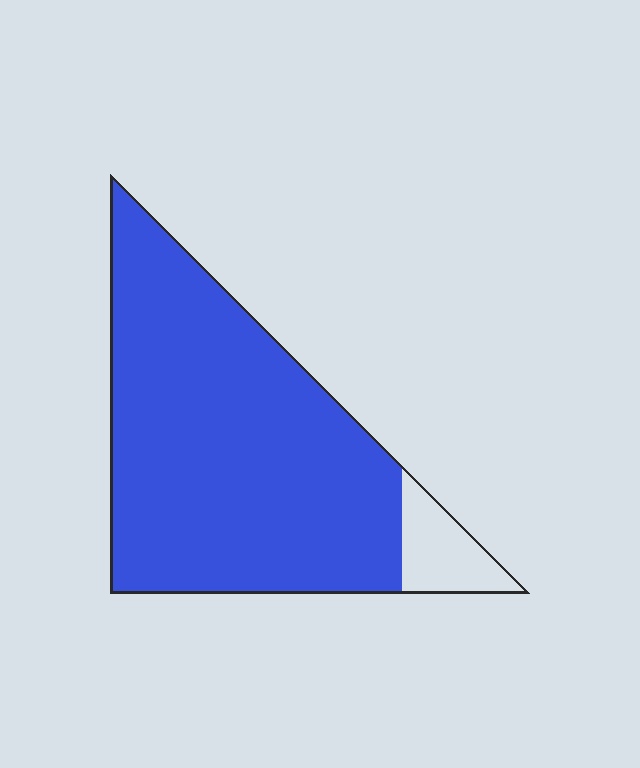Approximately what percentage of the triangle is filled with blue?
Approximately 90%.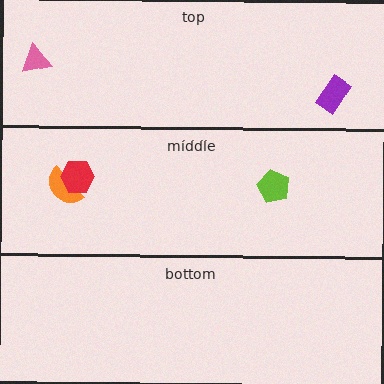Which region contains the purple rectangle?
The top region.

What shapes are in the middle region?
The lime pentagon, the orange semicircle, the red hexagon.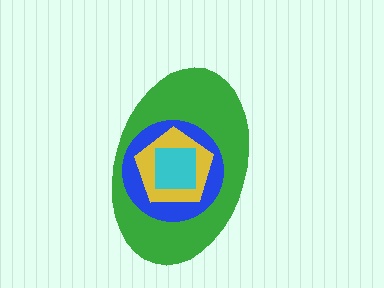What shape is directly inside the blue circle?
The yellow pentagon.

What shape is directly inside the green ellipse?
The blue circle.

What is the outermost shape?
The green ellipse.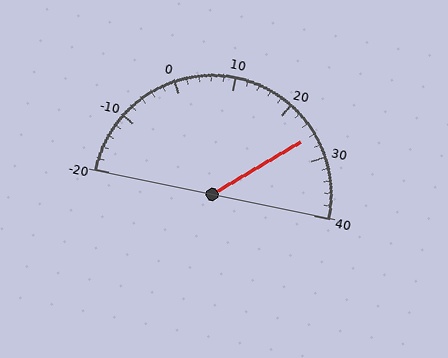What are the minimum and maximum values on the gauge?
The gauge ranges from -20 to 40.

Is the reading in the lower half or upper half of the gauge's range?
The reading is in the upper half of the range (-20 to 40).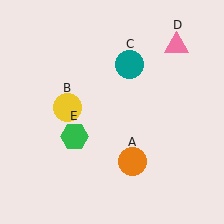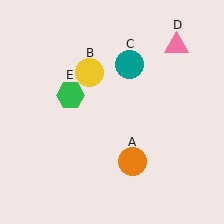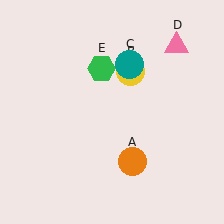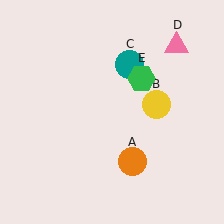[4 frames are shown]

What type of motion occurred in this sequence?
The yellow circle (object B), green hexagon (object E) rotated clockwise around the center of the scene.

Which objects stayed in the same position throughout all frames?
Orange circle (object A) and teal circle (object C) and pink triangle (object D) remained stationary.